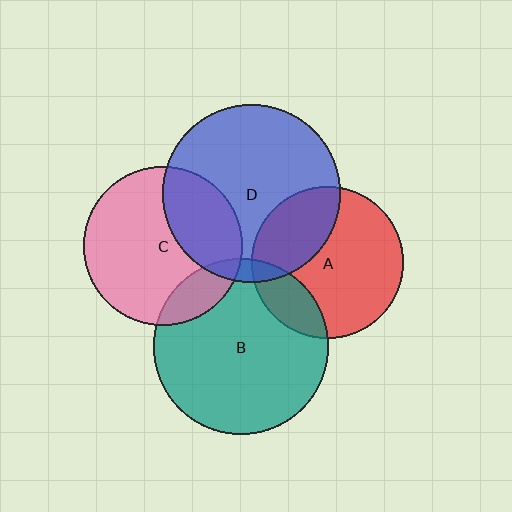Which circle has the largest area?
Circle D (blue).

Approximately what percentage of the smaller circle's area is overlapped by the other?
Approximately 5%.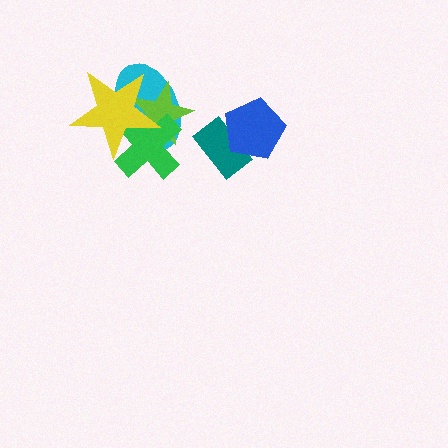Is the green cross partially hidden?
Yes, it is partially covered by another shape.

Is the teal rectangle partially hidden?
Yes, it is partially covered by another shape.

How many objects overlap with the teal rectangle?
1 object overlaps with the teal rectangle.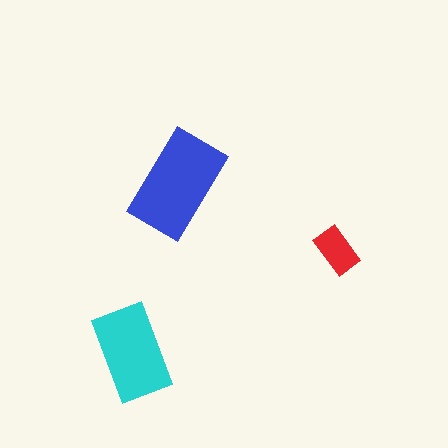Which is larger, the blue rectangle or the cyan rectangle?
The blue one.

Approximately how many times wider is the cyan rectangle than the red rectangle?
About 2 times wider.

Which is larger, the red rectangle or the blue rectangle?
The blue one.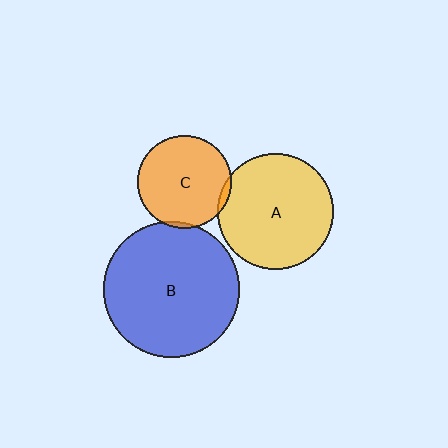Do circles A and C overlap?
Yes.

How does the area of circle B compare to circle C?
Approximately 2.1 times.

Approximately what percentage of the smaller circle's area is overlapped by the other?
Approximately 5%.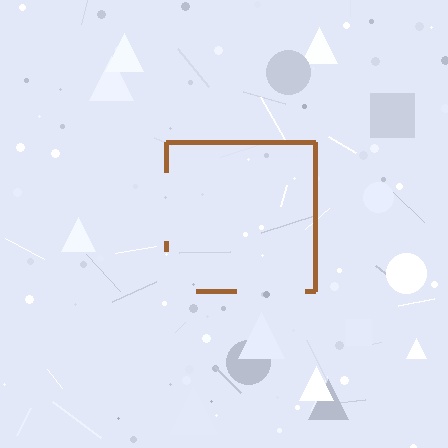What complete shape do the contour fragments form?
The contour fragments form a square.